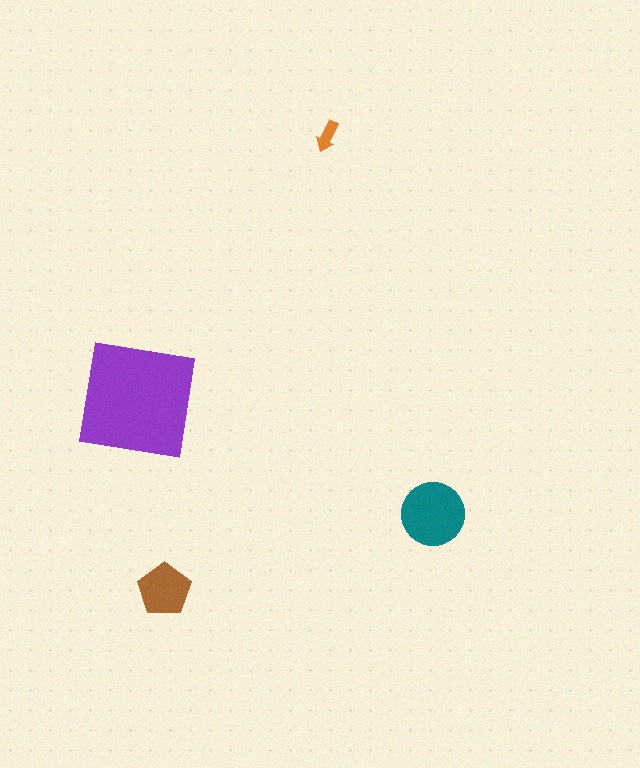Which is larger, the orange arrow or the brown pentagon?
The brown pentagon.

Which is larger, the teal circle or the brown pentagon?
The teal circle.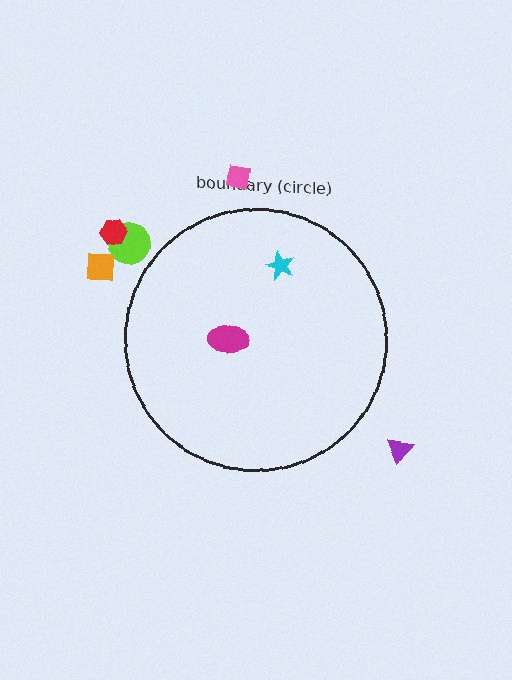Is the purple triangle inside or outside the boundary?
Outside.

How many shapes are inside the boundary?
2 inside, 5 outside.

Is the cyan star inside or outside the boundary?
Inside.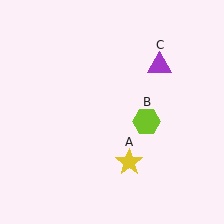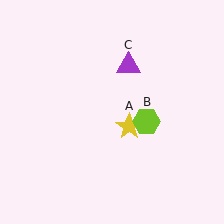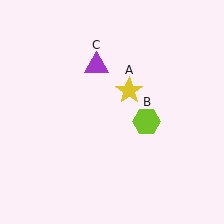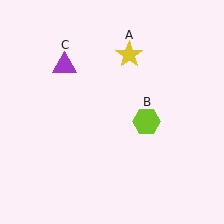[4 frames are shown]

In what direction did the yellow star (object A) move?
The yellow star (object A) moved up.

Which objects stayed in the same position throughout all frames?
Lime hexagon (object B) remained stationary.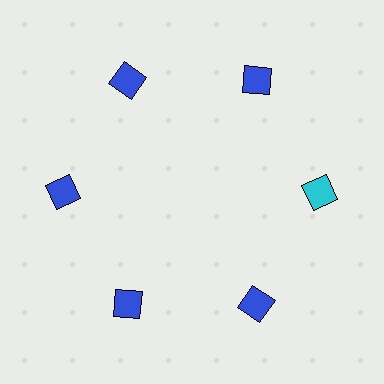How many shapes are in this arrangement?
There are 6 shapes arranged in a ring pattern.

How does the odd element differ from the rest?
It has a different color: cyan instead of blue.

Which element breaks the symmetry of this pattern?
The cyan square at roughly the 3 o'clock position breaks the symmetry. All other shapes are blue squares.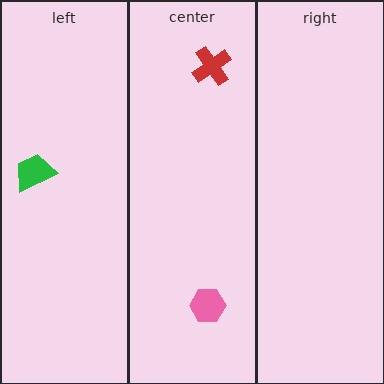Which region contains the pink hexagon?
The center region.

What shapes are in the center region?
The pink hexagon, the red cross.